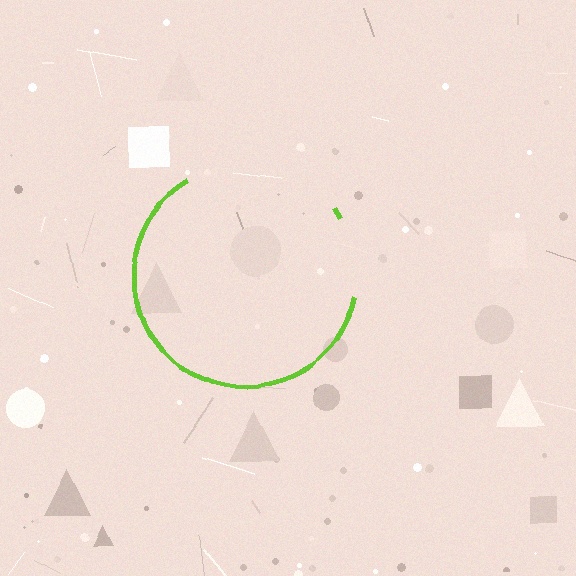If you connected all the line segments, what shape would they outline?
They would outline a circle.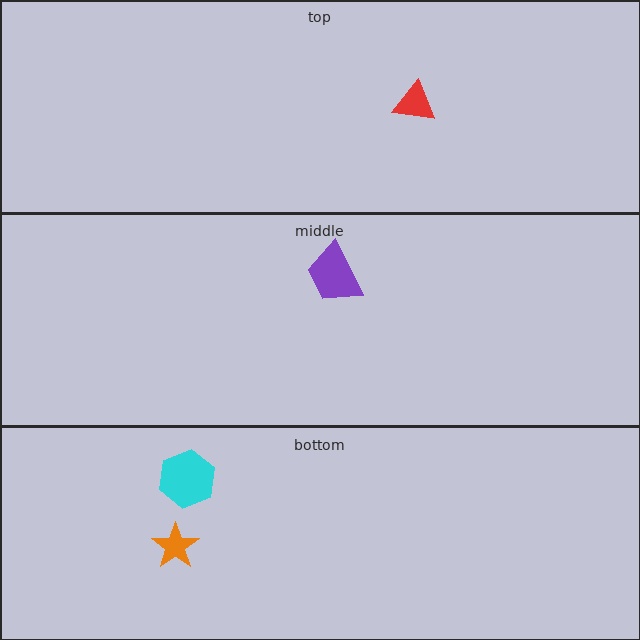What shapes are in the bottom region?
The cyan hexagon, the orange star.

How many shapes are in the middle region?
1.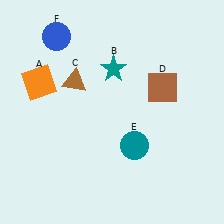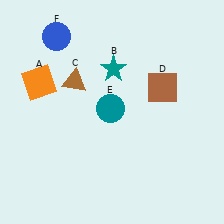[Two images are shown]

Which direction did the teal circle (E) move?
The teal circle (E) moved up.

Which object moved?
The teal circle (E) moved up.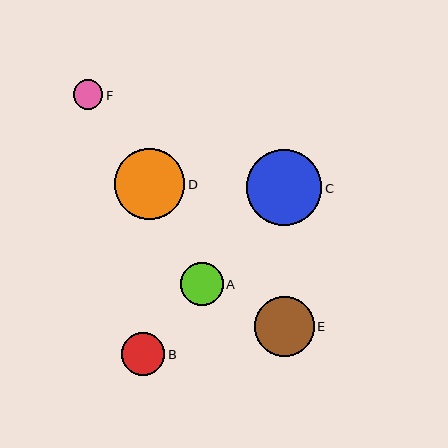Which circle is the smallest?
Circle F is the smallest with a size of approximately 29 pixels.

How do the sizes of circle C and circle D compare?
Circle C and circle D are approximately the same size.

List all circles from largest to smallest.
From largest to smallest: C, D, E, B, A, F.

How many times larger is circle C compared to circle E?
Circle C is approximately 1.3 times the size of circle E.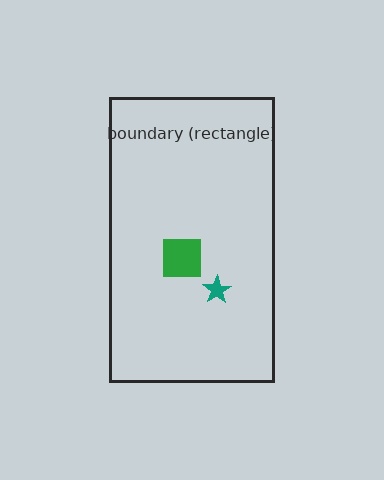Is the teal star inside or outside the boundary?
Inside.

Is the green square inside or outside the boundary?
Inside.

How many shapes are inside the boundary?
2 inside, 0 outside.